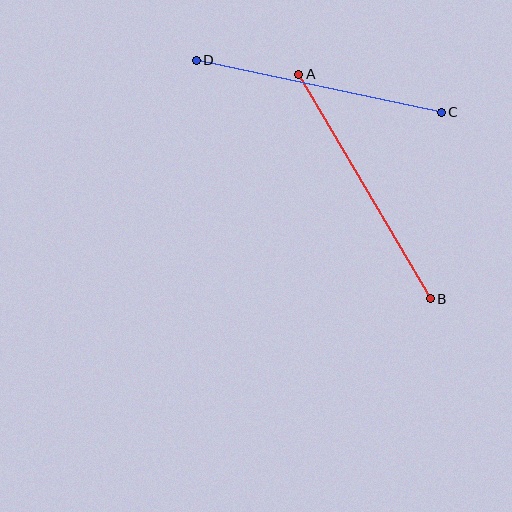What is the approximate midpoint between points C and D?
The midpoint is at approximately (319, 86) pixels.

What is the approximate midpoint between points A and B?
The midpoint is at approximately (365, 186) pixels.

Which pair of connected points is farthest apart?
Points A and B are farthest apart.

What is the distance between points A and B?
The distance is approximately 260 pixels.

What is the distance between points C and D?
The distance is approximately 251 pixels.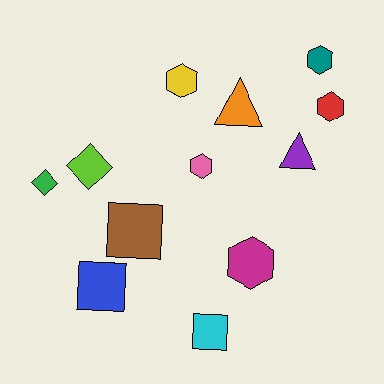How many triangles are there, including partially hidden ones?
There are 2 triangles.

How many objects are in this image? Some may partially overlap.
There are 12 objects.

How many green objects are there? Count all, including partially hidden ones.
There is 1 green object.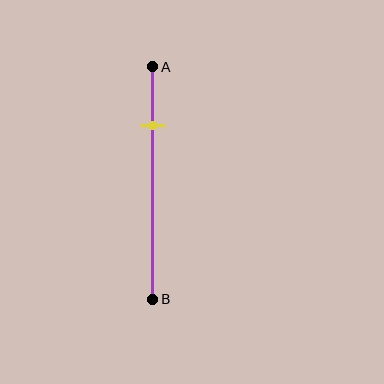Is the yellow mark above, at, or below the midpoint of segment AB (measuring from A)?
The yellow mark is above the midpoint of segment AB.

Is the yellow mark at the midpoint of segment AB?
No, the mark is at about 25% from A, not at the 50% midpoint.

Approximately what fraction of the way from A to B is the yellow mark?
The yellow mark is approximately 25% of the way from A to B.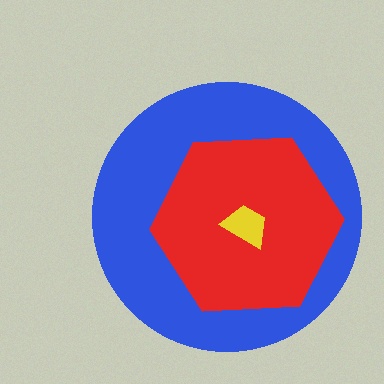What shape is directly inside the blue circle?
The red hexagon.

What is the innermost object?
The yellow trapezoid.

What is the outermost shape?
The blue circle.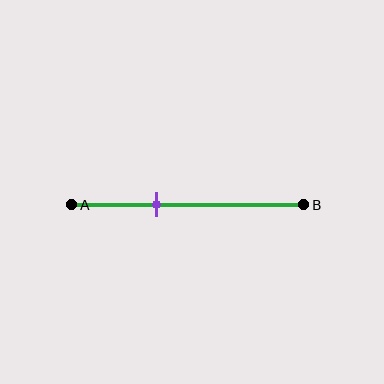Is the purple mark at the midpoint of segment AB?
No, the mark is at about 35% from A, not at the 50% midpoint.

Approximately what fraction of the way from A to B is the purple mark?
The purple mark is approximately 35% of the way from A to B.